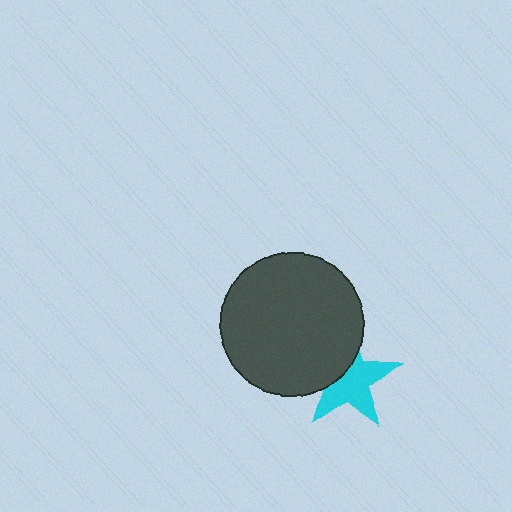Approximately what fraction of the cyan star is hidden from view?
Roughly 37% of the cyan star is hidden behind the dark gray circle.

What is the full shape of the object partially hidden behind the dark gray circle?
The partially hidden object is a cyan star.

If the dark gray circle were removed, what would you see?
You would see the complete cyan star.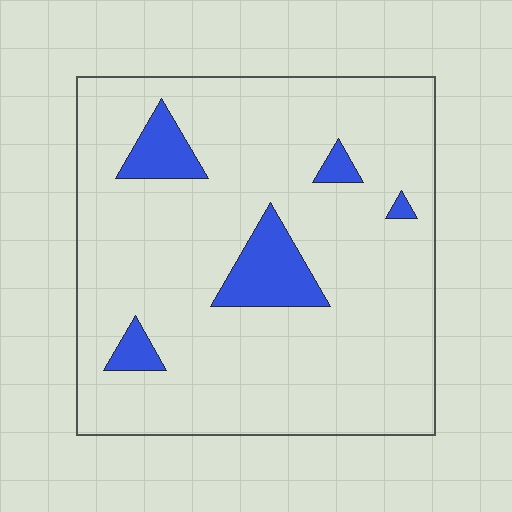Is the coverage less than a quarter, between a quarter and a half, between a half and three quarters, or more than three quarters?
Less than a quarter.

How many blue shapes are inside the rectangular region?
5.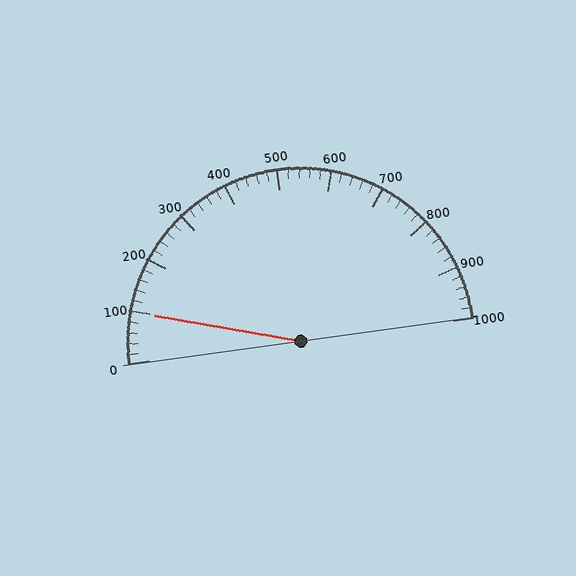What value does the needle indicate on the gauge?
The needle indicates approximately 100.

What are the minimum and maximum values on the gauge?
The gauge ranges from 0 to 1000.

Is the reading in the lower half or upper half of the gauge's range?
The reading is in the lower half of the range (0 to 1000).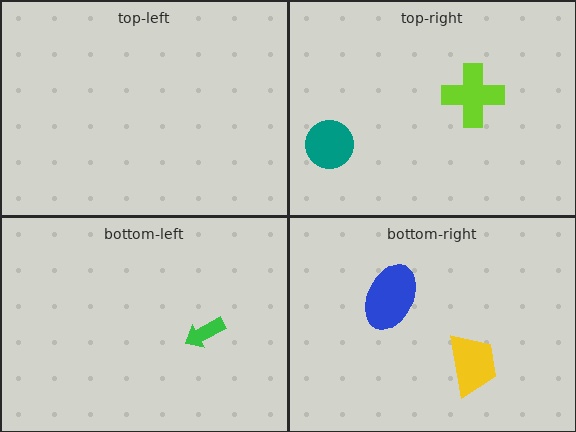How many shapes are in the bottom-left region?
1.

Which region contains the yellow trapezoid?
The bottom-right region.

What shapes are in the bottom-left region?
The green arrow.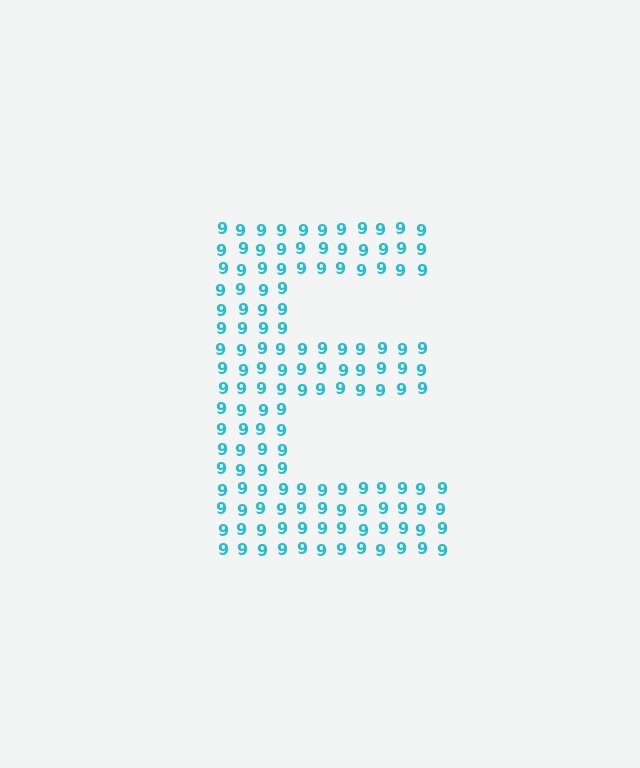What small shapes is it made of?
It is made of small digit 9's.